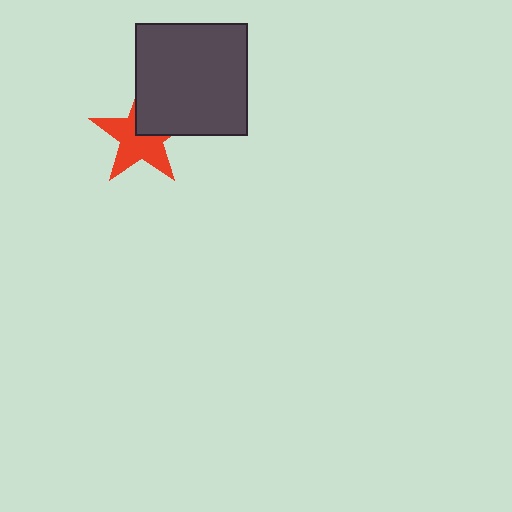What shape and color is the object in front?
The object in front is a dark gray square.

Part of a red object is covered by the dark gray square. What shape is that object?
It is a star.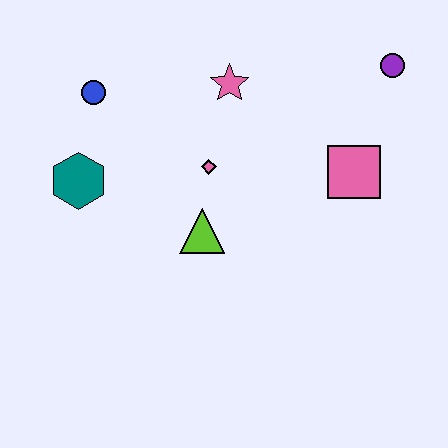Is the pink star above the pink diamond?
Yes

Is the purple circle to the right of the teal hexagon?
Yes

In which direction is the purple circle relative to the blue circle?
The purple circle is to the right of the blue circle.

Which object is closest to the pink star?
The pink diamond is closest to the pink star.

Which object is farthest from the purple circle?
The teal hexagon is farthest from the purple circle.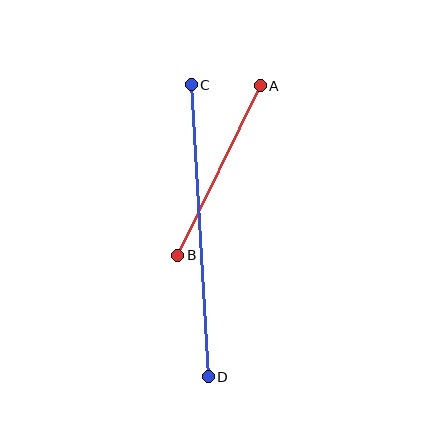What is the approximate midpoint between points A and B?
The midpoint is at approximately (219, 170) pixels.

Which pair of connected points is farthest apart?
Points C and D are farthest apart.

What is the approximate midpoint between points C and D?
The midpoint is at approximately (200, 231) pixels.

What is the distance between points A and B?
The distance is approximately 188 pixels.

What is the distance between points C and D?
The distance is approximately 293 pixels.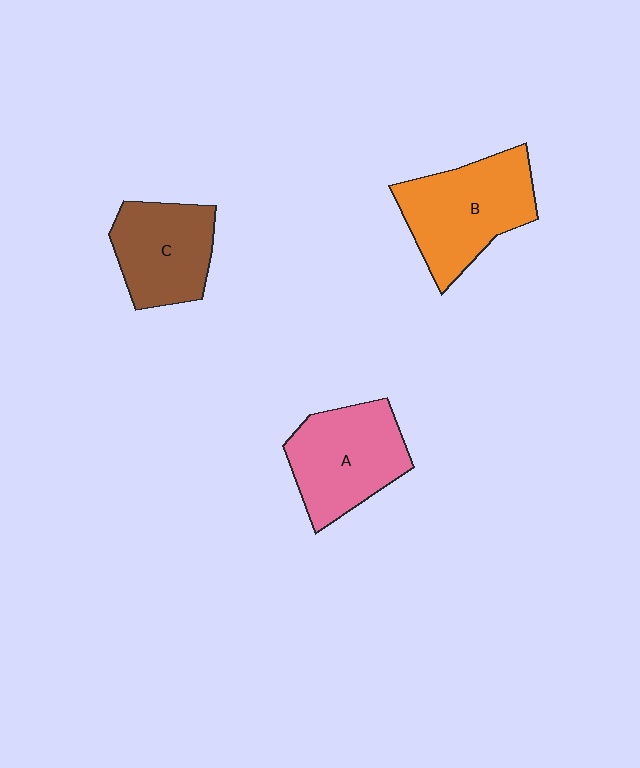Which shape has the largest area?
Shape B (orange).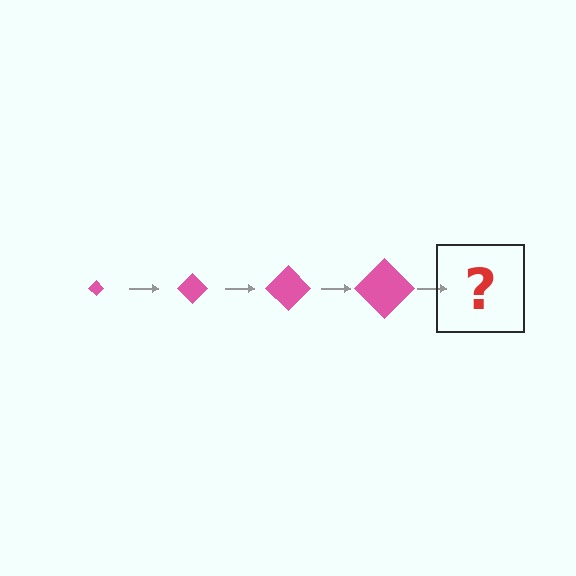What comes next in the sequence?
The next element should be a pink diamond, larger than the previous one.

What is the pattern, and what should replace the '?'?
The pattern is that the diamond gets progressively larger each step. The '?' should be a pink diamond, larger than the previous one.